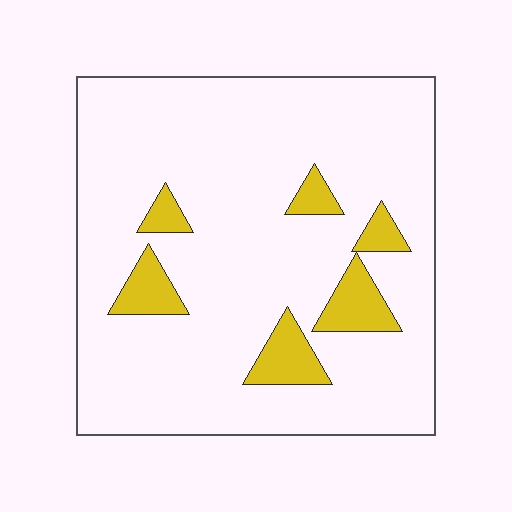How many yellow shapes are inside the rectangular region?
6.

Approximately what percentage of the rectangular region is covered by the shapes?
Approximately 10%.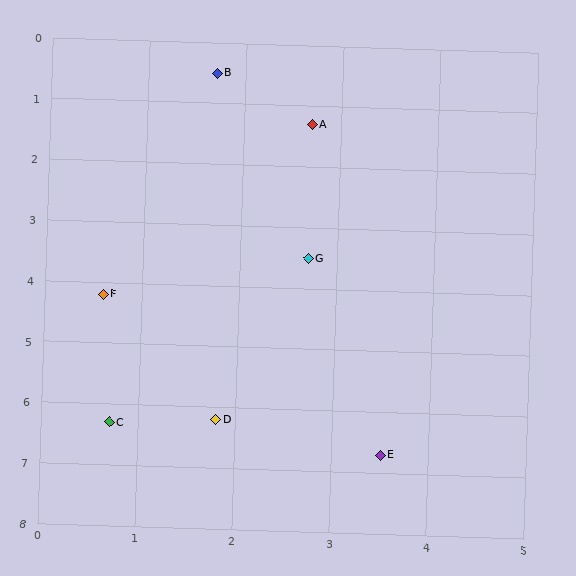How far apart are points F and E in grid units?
Points F and E are about 3.8 grid units apart.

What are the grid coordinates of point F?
Point F is at approximately (0.6, 4.2).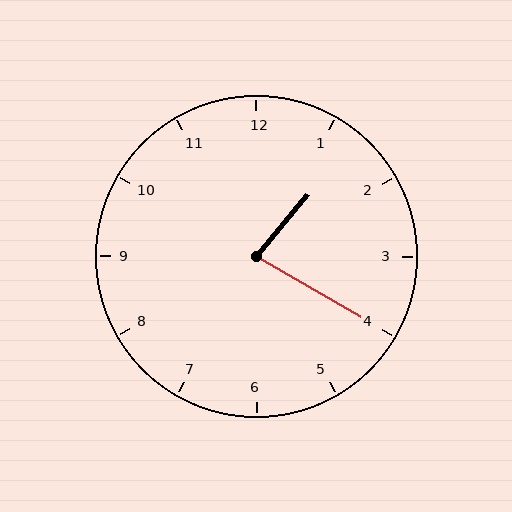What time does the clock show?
1:20.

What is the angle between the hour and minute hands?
Approximately 80 degrees.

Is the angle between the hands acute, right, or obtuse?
It is acute.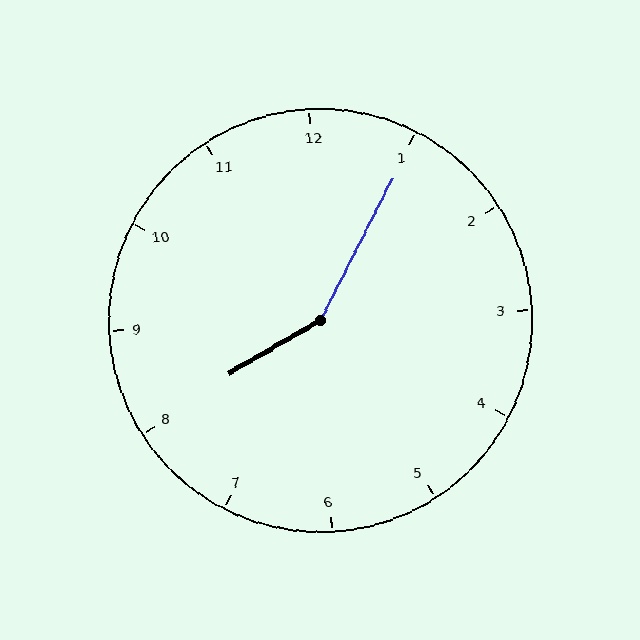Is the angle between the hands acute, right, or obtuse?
It is obtuse.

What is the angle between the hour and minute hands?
Approximately 148 degrees.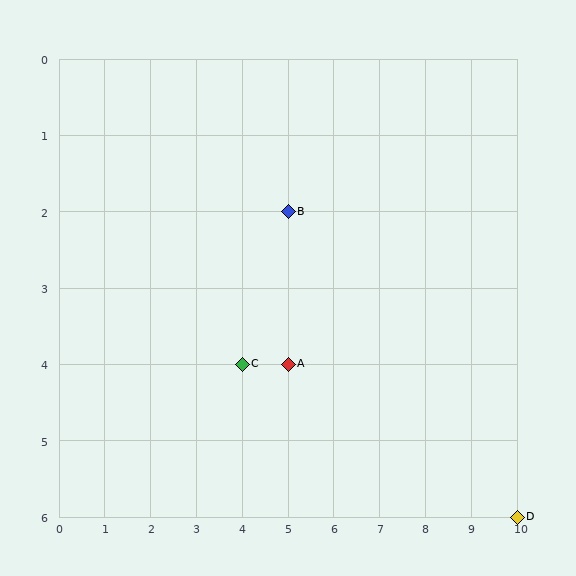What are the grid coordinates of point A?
Point A is at grid coordinates (5, 4).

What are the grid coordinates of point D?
Point D is at grid coordinates (10, 6).